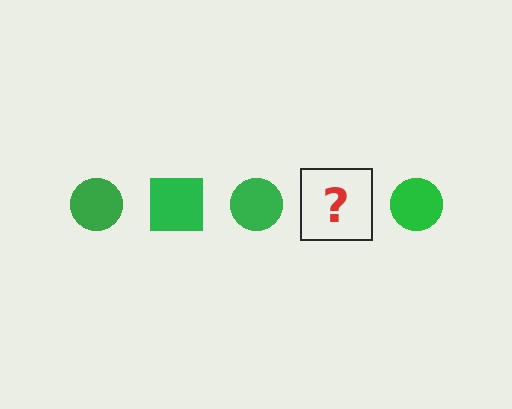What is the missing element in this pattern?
The missing element is a green square.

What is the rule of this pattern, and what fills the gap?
The rule is that the pattern cycles through circle, square shapes in green. The gap should be filled with a green square.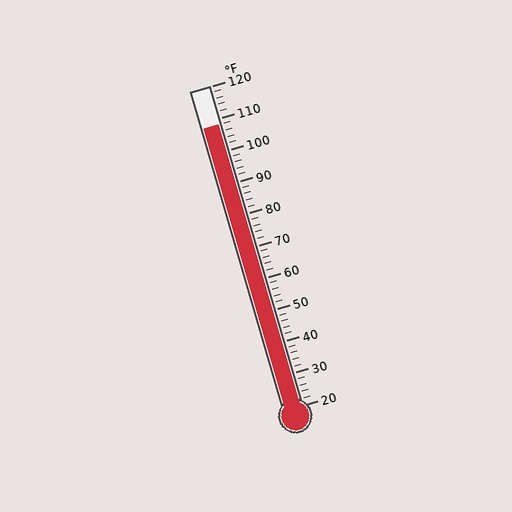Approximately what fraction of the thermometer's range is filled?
The thermometer is filled to approximately 90% of its range.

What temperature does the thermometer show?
The thermometer shows approximately 108°F.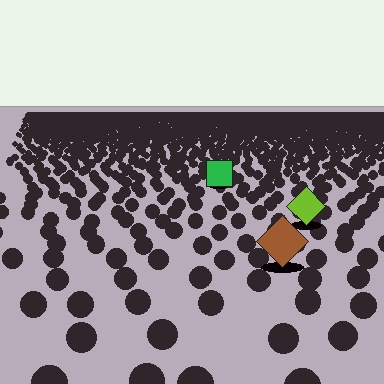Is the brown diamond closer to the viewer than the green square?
Yes. The brown diamond is closer — you can tell from the texture gradient: the ground texture is coarser near it.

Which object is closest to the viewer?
The brown diamond is closest. The texture marks near it are larger and more spread out.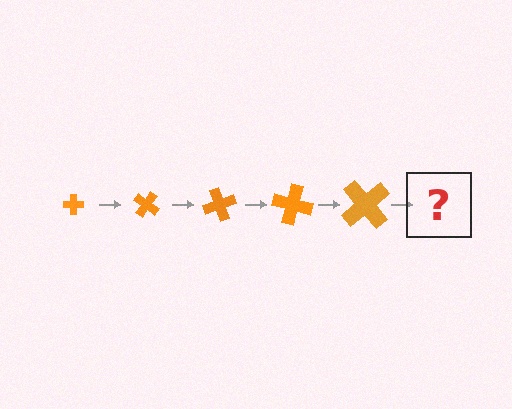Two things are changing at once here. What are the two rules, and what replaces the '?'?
The two rules are that the cross grows larger each step and it rotates 35 degrees each step. The '?' should be a cross, larger than the previous one and rotated 175 degrees from the start.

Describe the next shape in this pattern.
It should be a cross, larger than the previous one and rotated 175 degrees from the start.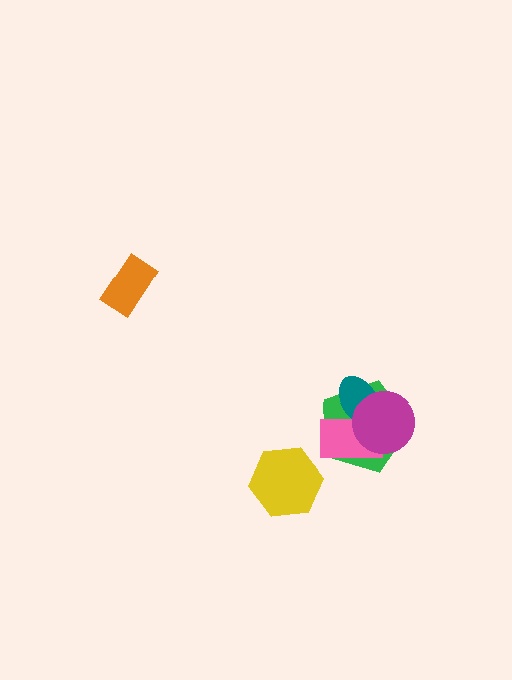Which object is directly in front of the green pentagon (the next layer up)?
The pink rectangle is directly in front of the green pentagon.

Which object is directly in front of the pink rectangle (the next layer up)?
The teal ellipse is directly in front of the pink rectangle.